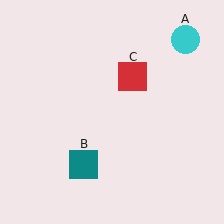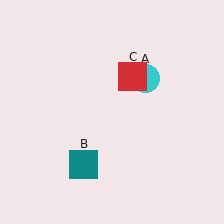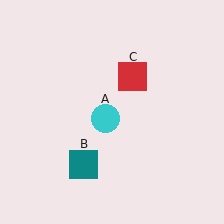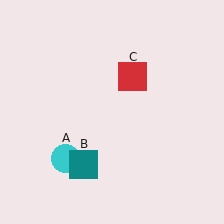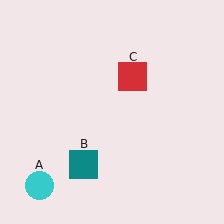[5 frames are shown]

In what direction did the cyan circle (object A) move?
The cyan circle (object A) moved down and to the left.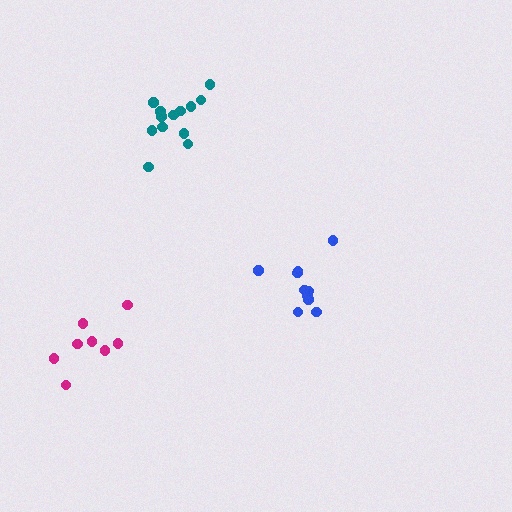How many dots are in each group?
Group 1: 10 dots, Group 2: 8 dots, Group 3: 13 dots (31 total).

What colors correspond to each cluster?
The clusters are colored: blue, magenta, teal.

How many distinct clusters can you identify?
There are 3 distinct clusters.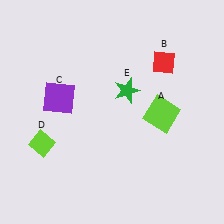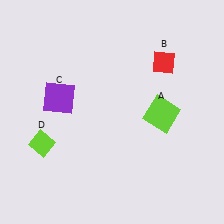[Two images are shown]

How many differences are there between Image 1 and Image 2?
There is 1 difference between the two images.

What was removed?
The green star (E) was removed in Image 2.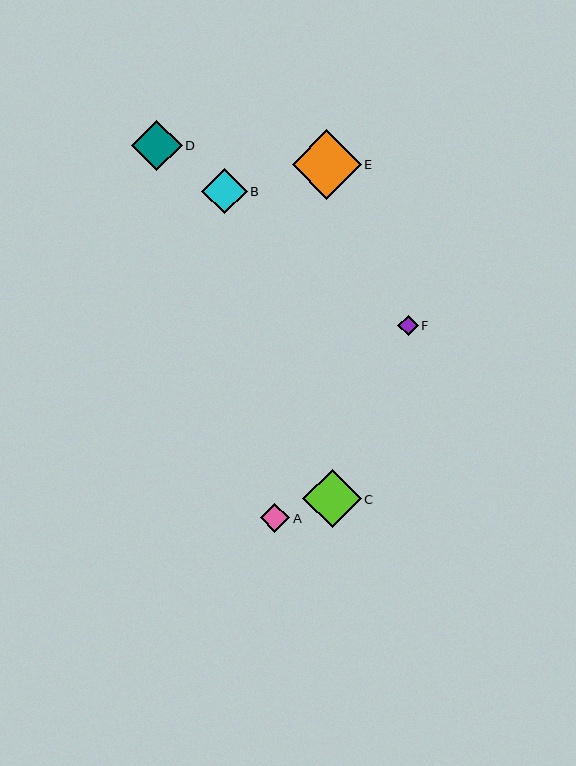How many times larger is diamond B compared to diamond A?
Diamond B is approximately 1.5 times the size of diamond A.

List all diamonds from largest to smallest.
From largest to smallest: E, C, D, B, A, F.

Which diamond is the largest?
Diamond E is the largest with a size of approximately 69 pixels.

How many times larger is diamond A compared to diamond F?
Diamond A is approximately 1.4 times the size of diamond F.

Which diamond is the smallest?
Diamond F is the smallest with a size of approximately 20 pixels.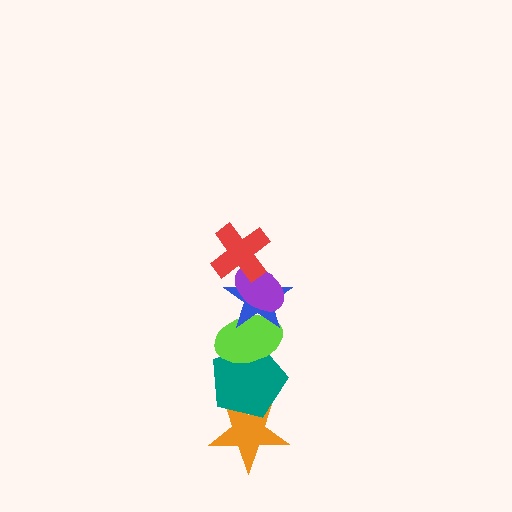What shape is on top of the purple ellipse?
The red cross is on top of the purple ellipse.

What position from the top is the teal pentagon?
The teal pentagon is 5th from the top.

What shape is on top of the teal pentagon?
The lime ellipse is on top of the teal pentagon.